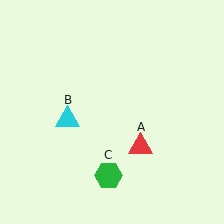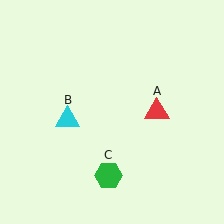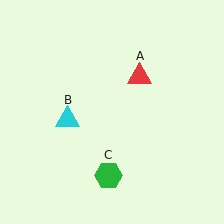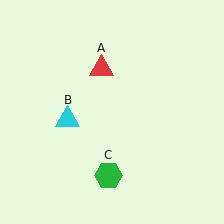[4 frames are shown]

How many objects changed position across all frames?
1 object changed position: red triangle (object A).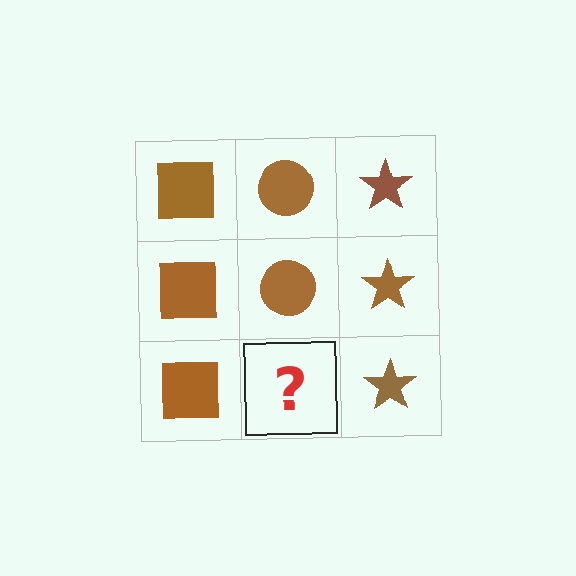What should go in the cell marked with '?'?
The missing cell should contain a brown circle.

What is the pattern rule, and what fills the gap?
The rule is that each column has a consistent shape. The gap should be filled with a brown circle.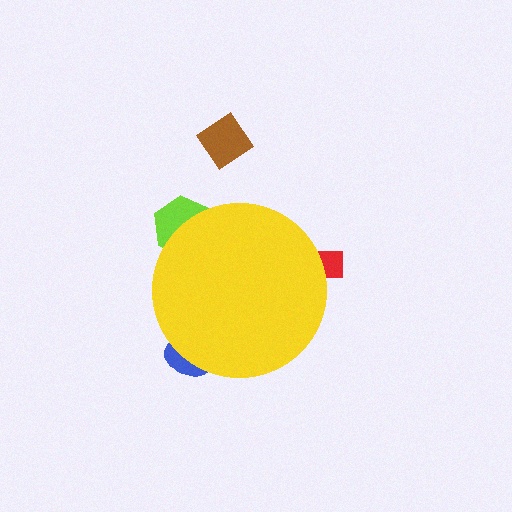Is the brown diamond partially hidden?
No, the brown diamond is fully visible.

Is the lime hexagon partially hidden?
Yes, the lime hexagon is partially hidden behind the yellow circle.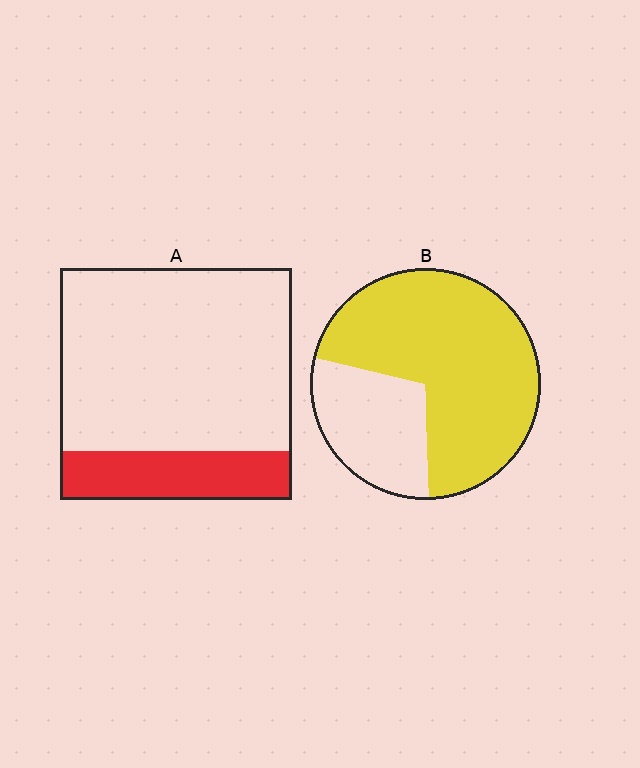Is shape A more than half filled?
No.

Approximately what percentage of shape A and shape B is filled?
A is approximately 20% and B is approximately 70%.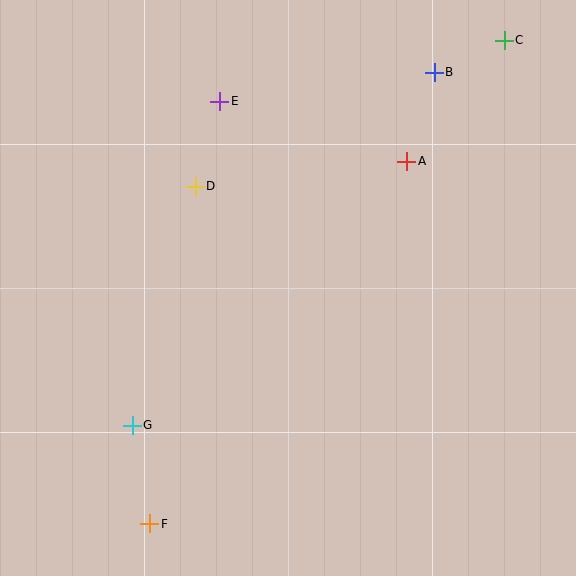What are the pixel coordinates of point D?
Point D is at (195, 186).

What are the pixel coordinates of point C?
Point C is at (504, 40).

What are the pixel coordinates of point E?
Point E is at (220, 101).